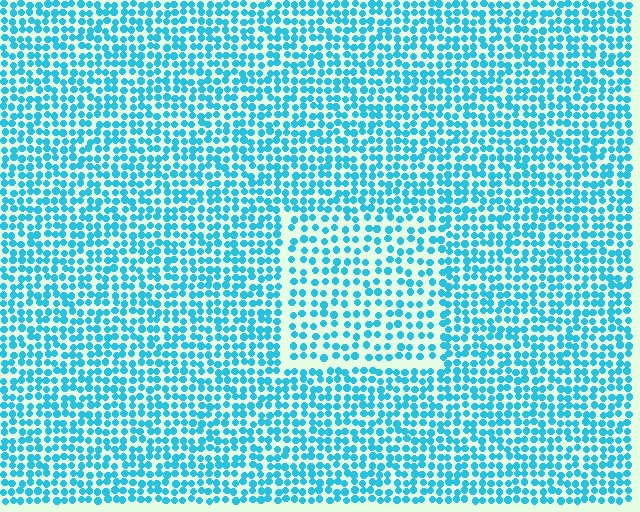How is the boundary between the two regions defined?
The boundary is defined by a change in element density (approximately 1.6x ratio). All elements are the same color, size, and shape.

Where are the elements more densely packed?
The elements are more densely packed outside the rectangle boundary.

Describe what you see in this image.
The image contains small cyan elements arranged at two different densities. A rectangle-shaped region is visible where the elements are less densely packed than the surrounding area.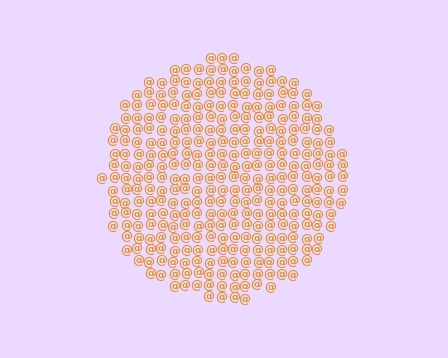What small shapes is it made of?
It is made of small at signs.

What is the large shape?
The large shape is a circle.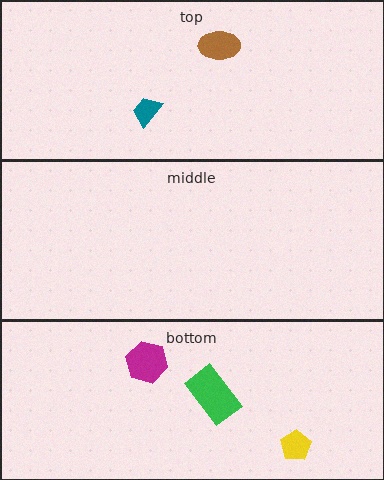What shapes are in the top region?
The brown ellipse, the teal trapezoid.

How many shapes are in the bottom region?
3.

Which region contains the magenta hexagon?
The bottom region.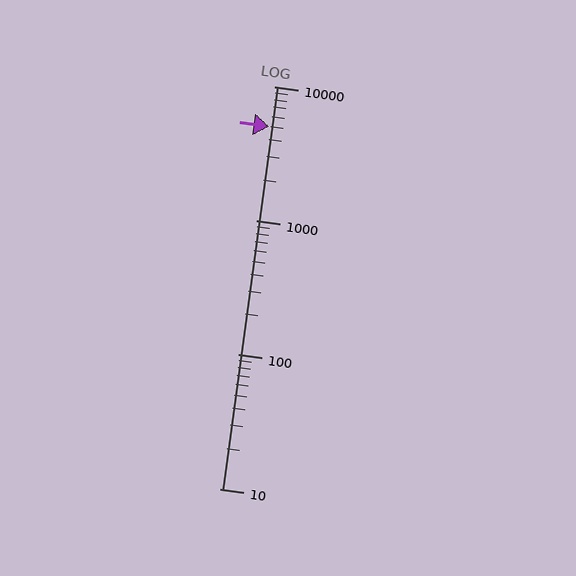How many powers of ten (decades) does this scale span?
The scale spans 3 decades, from 10 to 10000.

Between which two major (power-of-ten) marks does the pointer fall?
The pointer is between 1000 and 10000.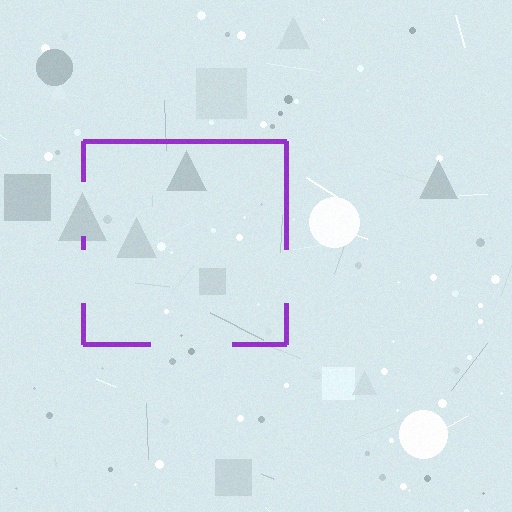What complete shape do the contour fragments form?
The contour fragments form a square.